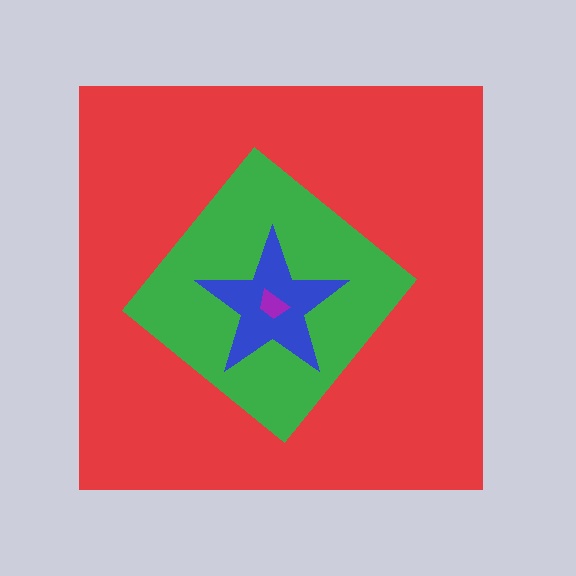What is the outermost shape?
The red square.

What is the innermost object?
The purple trapezoid.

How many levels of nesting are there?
4.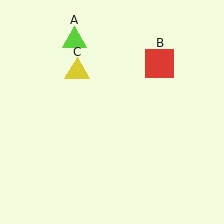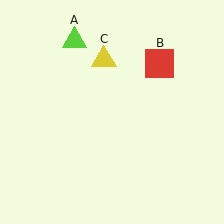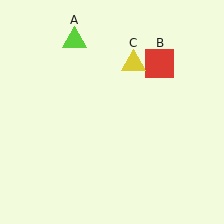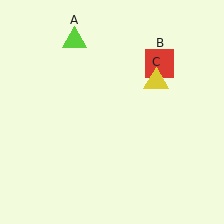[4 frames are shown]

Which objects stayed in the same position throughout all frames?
Lime triangle (object A) and red square (object B) remained stationary.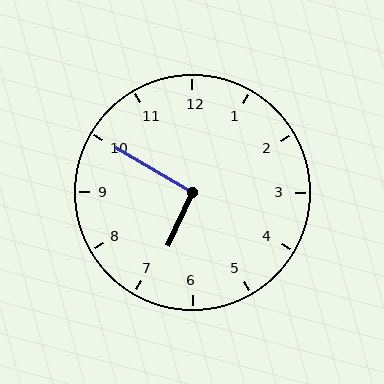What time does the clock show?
6:50.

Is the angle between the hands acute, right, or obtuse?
It is right.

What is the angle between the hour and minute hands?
Approximately 95 degrees.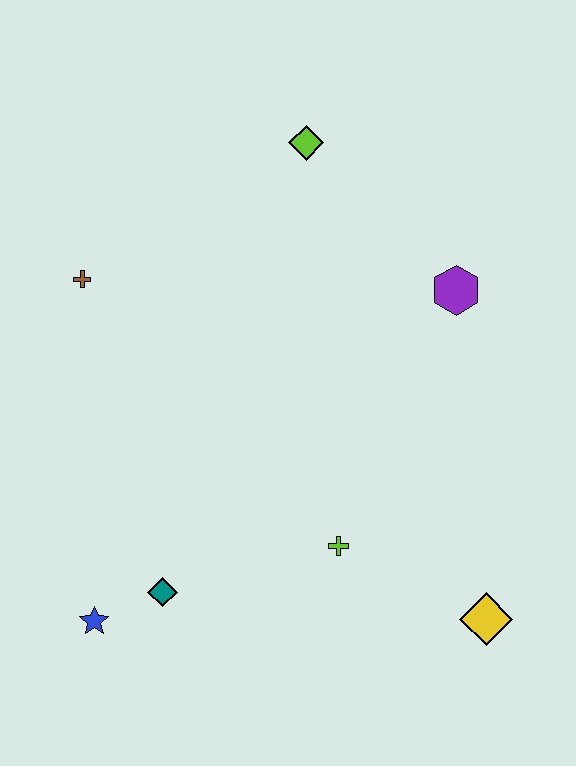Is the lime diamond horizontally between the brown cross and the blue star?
No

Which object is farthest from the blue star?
The lime diamond is farthest from the blue star.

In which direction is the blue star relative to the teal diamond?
The blue star is to the left of the teal diamond.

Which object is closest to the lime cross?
The yellow diamond is closest to the lime cross.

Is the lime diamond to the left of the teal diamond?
No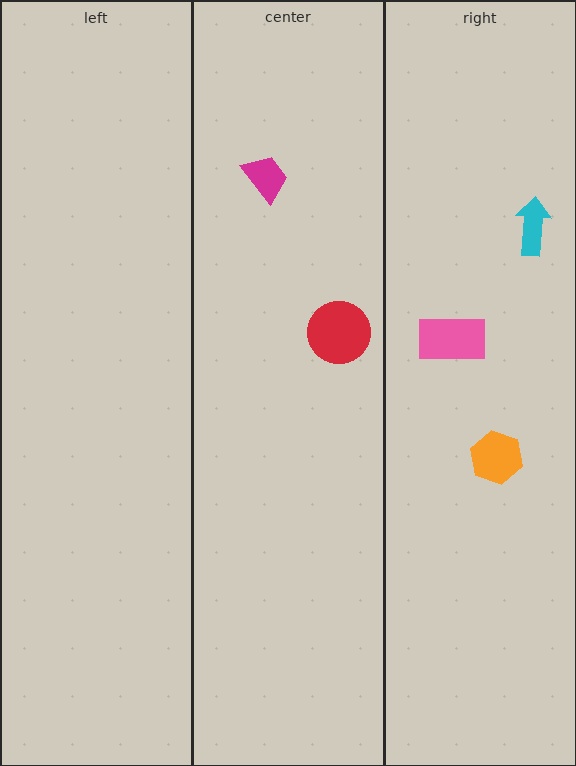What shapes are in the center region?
The magenta trapezoid, the red circle.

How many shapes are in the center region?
2.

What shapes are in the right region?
The pink rectangle, the cyan arrow, the orange hexagon.